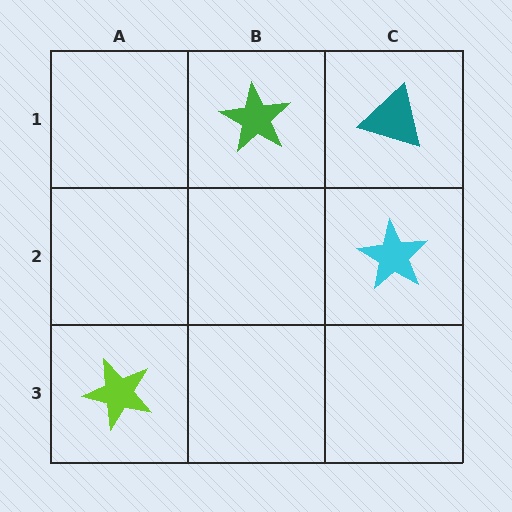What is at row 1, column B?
A green star.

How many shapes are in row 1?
2 shapes.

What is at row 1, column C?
A teal triangle.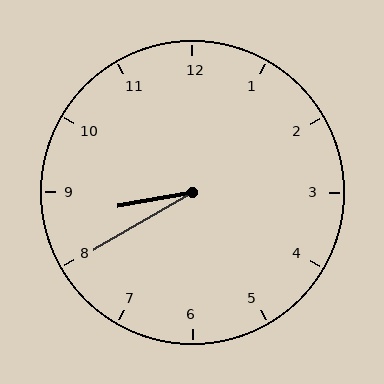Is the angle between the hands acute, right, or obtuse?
It is acute.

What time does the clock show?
8:40.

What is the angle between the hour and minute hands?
Approximately 20 degrees.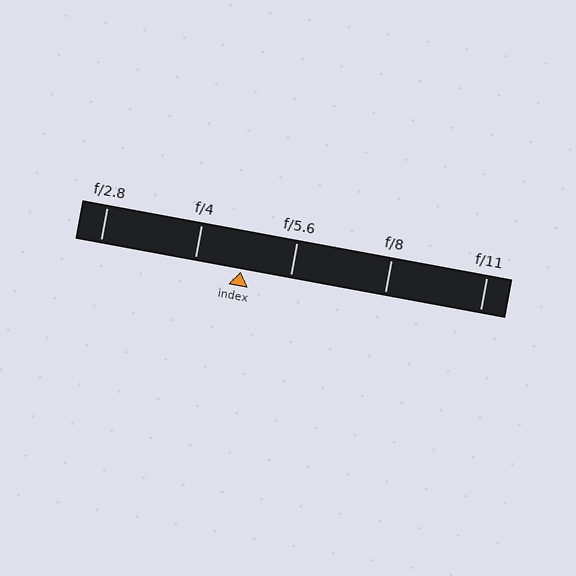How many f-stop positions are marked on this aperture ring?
There are 5 f-stop positions marked.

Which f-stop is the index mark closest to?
The index mark is closest to f/4.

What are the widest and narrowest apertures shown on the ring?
The widest aperture shown is f/2.8 and the narrowest is f/11.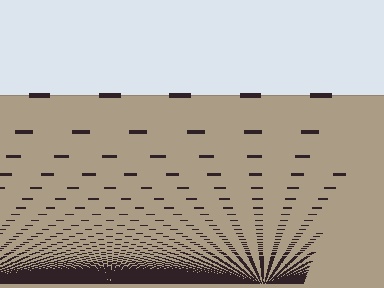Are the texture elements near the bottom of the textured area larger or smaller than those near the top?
Smaller. The gradient is inverted — elements near the bottom are smaller and denser.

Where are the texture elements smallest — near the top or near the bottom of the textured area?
Near the bottom.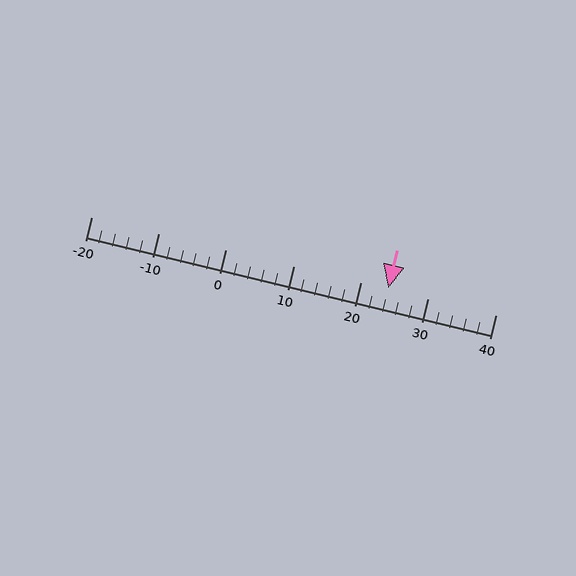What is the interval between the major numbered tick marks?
The major tick marks are spaced 10 units apart.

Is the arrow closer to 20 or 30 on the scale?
The arrow is closer to 20.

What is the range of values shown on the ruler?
The ruler shows values from -20 to 40.